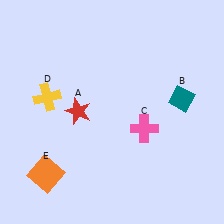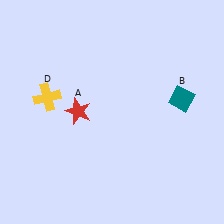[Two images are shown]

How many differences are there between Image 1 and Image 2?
There are 2 differences between the two images.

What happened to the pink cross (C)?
The pink cross (C) was removed in Image 2. It was in the bottom-right area of Image 1.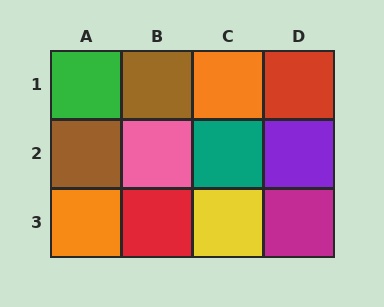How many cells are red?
2 cells are red.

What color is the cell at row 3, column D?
Magenta.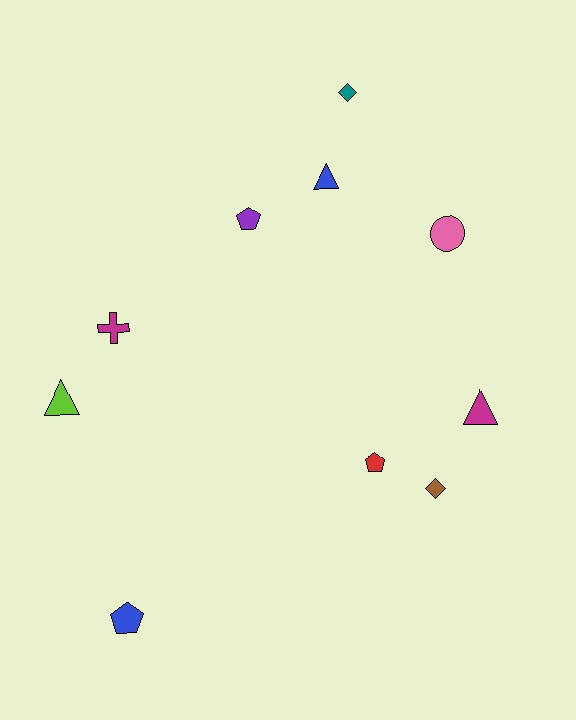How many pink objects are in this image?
There is 1 pink object.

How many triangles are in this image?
There are 3 triangles.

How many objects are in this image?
There are 10 objects.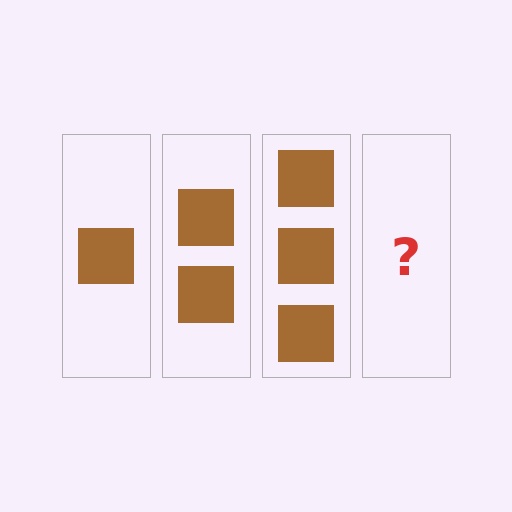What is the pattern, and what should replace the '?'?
The pattern is that each step adds one more square. The '?' should be 4 squares.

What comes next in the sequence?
The next element should be 4 squares.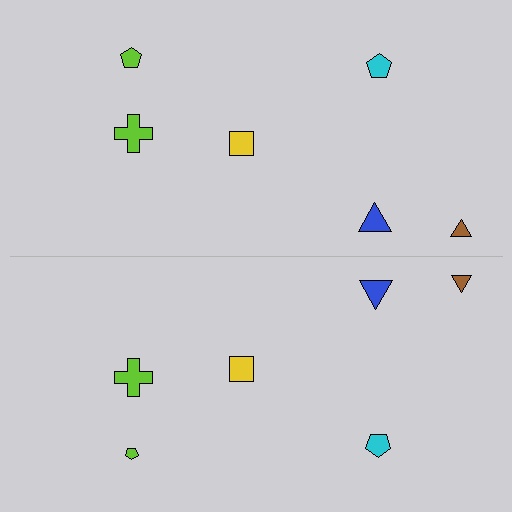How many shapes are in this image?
There are 12 shapes in this image.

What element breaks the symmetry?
The lime pentagon on the bottom side has a different size than its mirror counterpart.